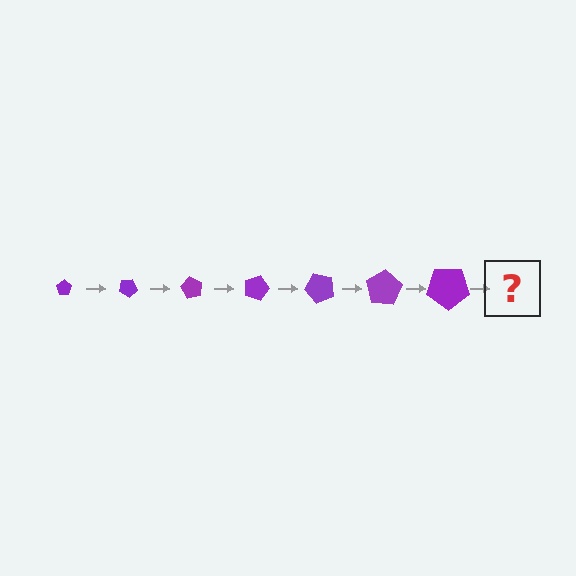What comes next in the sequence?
The next element should be a pentagon, larger than the previous one and rotated 210 degrees from the start.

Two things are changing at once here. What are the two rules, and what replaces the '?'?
The two rules are that the pentagon grows larger each step and it rotates 30 degrees each step. The '?' should be a pentagon, larger than the previous one and rotated 210 degrees from the start.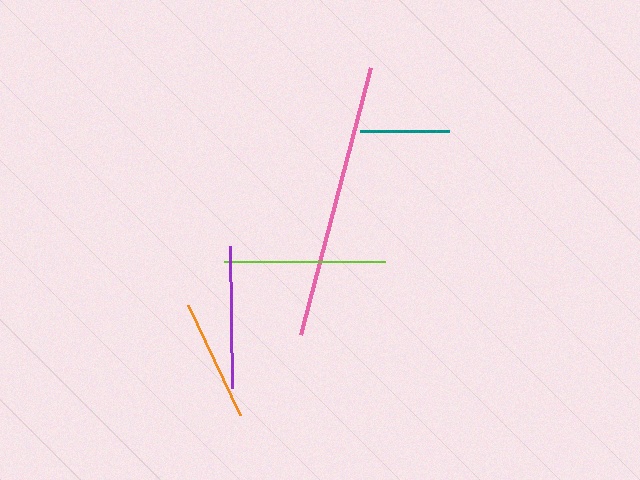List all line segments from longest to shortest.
From longest to shortest: pink, lime, purple, orange, teal.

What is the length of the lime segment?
The lime segment is approximately 161 pixels long.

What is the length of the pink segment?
The pink segment is approximately 276 pixels long.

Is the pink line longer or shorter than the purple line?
The pink line is longer than the purple line.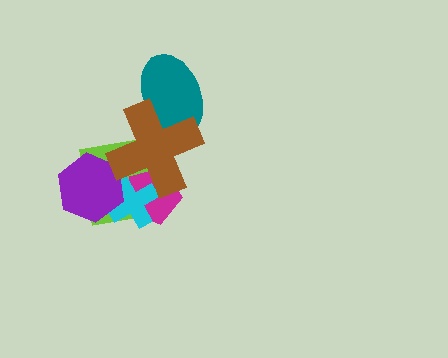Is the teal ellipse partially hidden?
Yes, it is partially covered by another shape.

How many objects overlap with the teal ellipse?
1 object overlaps with the teal ellipse.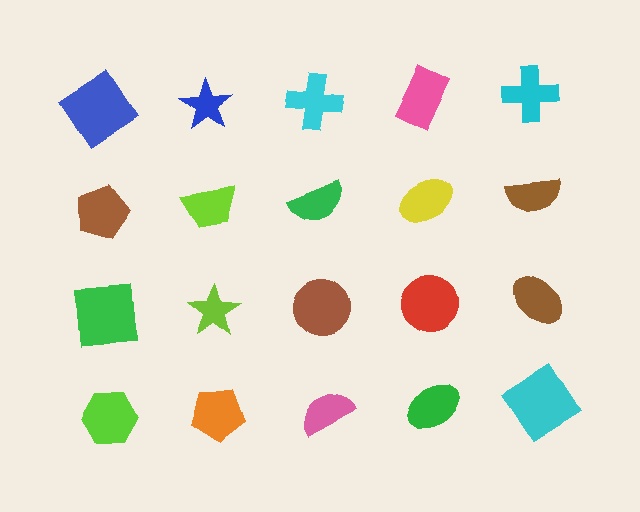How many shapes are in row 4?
5 shapes.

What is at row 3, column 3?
A brown circle.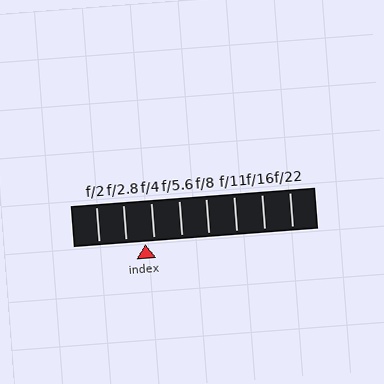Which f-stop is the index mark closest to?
The index mark is closest to f/4.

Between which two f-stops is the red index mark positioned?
The index mark is between f/2.8 and f/4.